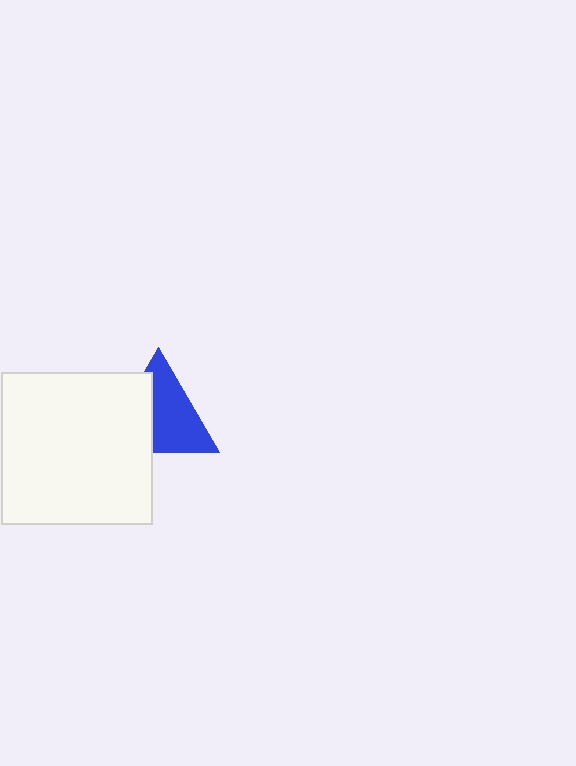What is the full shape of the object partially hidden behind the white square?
The partially hidden object is a blue triangle.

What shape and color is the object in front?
The object in front is a white square.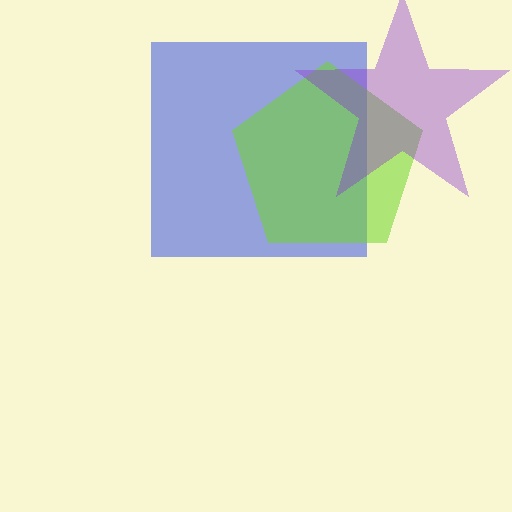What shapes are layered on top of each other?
The layered shapes are: a blue square, a lime pentagon, a purple star.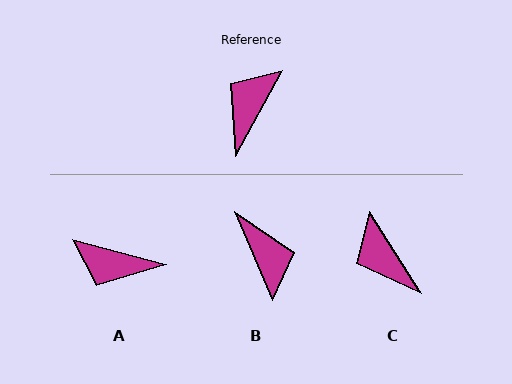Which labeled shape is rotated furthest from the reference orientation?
B, about 128 degrees away.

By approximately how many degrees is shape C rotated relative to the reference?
Approximately 62 degrees counter-clockwise.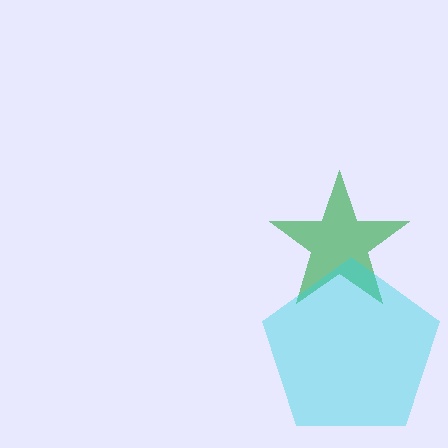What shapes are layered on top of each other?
The layered shapes are: a green star, a cyan pentagon.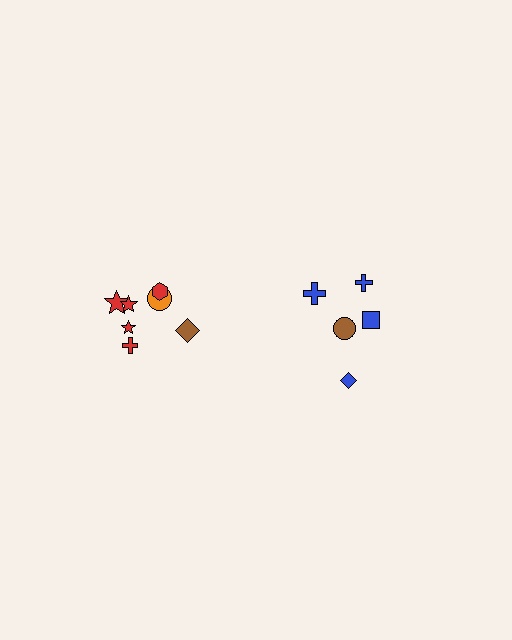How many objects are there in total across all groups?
There are 12 objects.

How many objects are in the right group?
There are 5 objects.